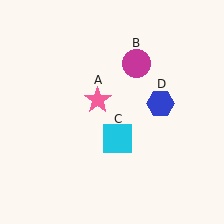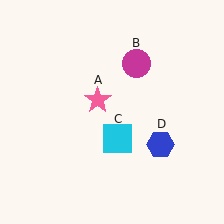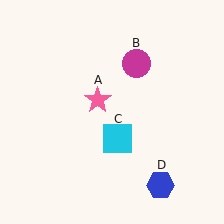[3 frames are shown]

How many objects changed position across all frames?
1 object changed position: blue hexagon (object D).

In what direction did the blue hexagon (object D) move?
The blue hexagon (object D) moved down.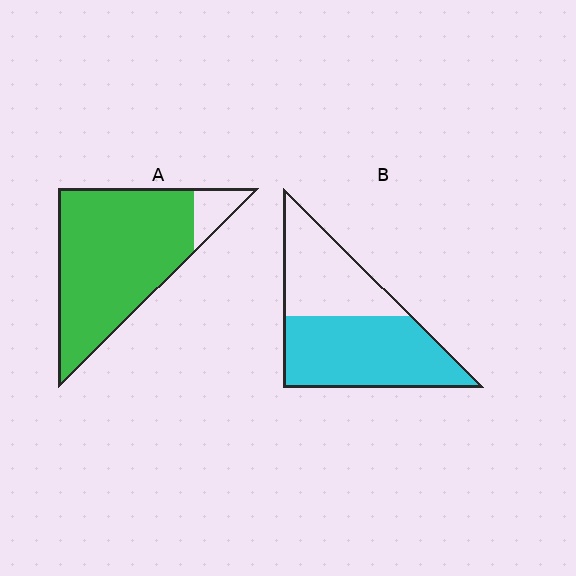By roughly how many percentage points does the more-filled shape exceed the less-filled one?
By roughly 30 percentage points (A over B).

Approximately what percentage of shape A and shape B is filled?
A is approximately 90% and B is approximately 60%.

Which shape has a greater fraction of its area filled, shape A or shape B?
Shape A.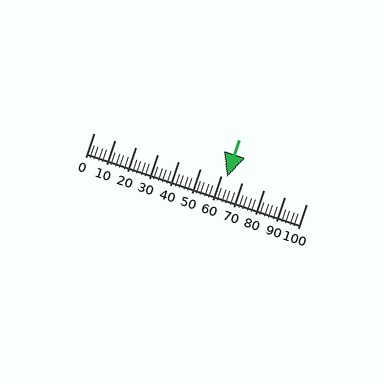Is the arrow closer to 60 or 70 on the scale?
The arrow is closer to 60.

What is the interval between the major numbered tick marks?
The major tick marks are spaced 10 units apart.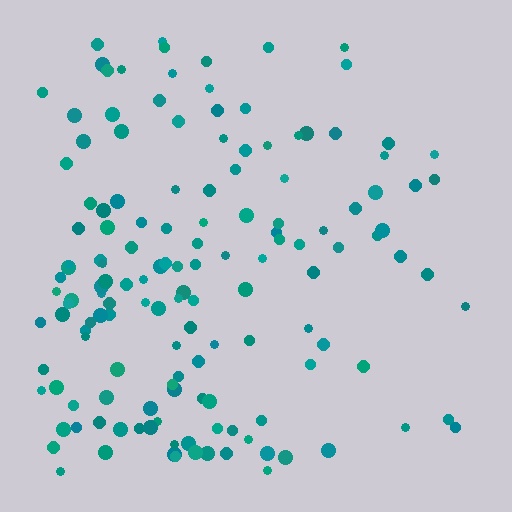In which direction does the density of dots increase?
From right to left, with the left side densest.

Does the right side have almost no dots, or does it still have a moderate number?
Still a moderate number, just noticeably fewer than the left.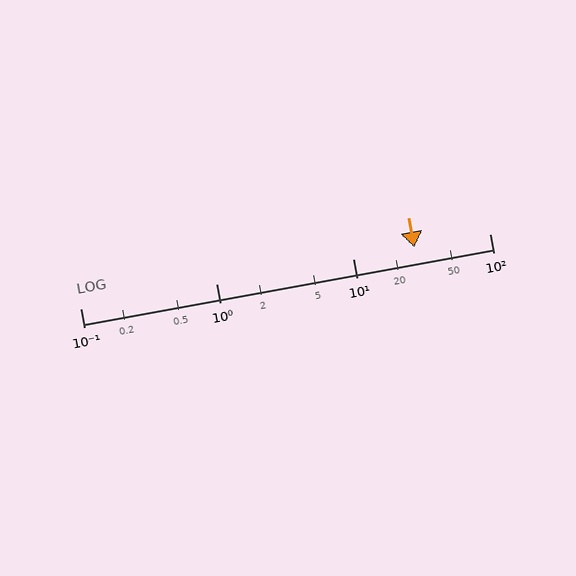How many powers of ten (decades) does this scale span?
The scale spans 3 decades, from 0.1 to 100.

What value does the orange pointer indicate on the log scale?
The pointer indicates approximately 28.